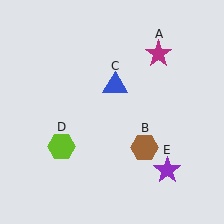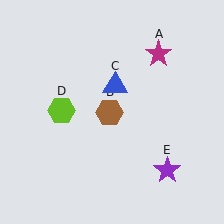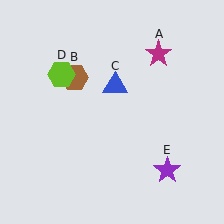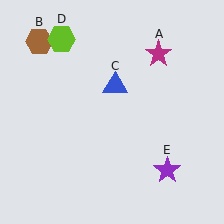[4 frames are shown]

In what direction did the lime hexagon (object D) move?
The lime hexagon (object D) moved up.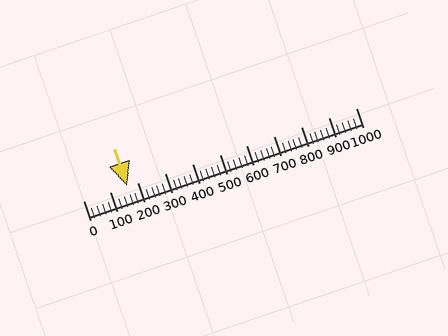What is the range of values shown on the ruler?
The ruler shows values from 0 to 1000.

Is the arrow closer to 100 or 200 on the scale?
The arrow is closer to 200.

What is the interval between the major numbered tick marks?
The major tick marks are spaced 100 units apart.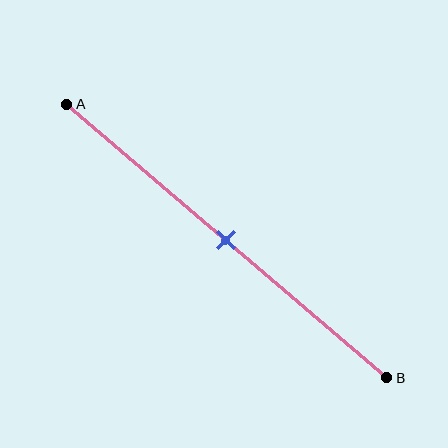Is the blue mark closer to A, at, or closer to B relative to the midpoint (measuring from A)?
The blue mark is approximately at the midpoint of segment AB.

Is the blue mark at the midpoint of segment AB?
Yes, the mark is approximately at the midpoint.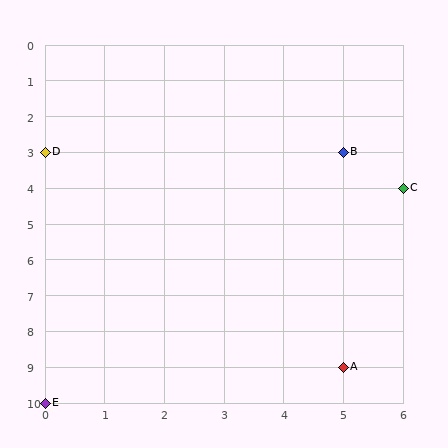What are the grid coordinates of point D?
Point D is at grid coordinates (0, 3).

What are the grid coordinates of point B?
Point B is at grid coordinates (5, 3).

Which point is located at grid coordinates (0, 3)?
Point D is at (0, 3).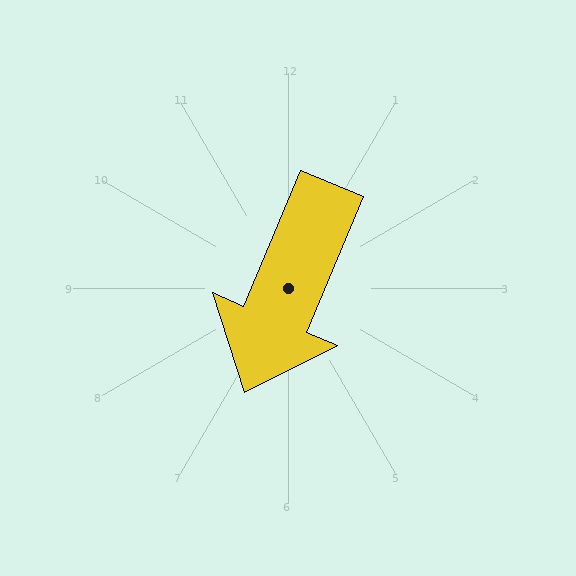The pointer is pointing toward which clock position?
Roughly 7 o'clock.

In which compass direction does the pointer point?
Southwest.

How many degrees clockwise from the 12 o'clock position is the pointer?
Approximately 203 degrees.